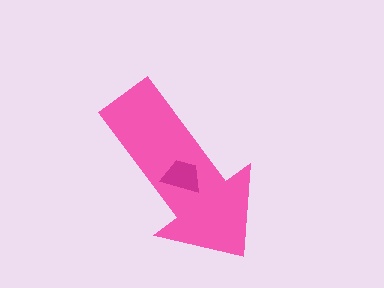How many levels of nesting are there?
2.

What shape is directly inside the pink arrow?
The magenta trapezoid.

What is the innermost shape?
The magenta trapezoid.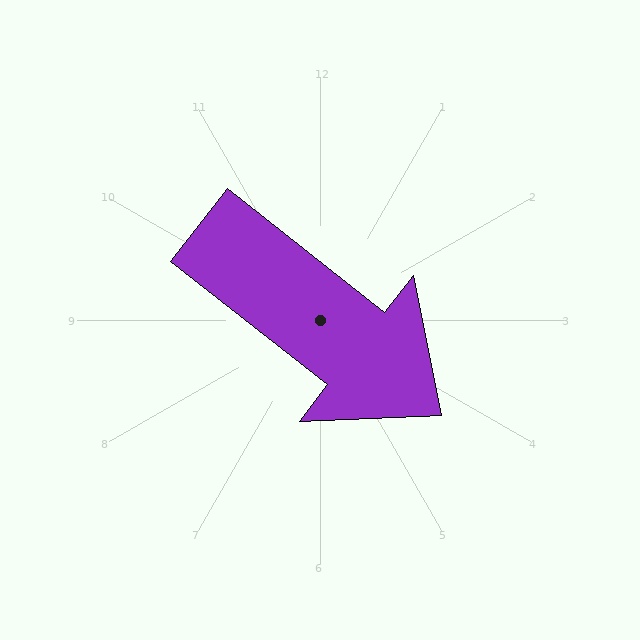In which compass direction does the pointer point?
Southeast.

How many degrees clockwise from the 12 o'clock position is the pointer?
Approximately 128 degrees.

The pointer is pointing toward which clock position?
Roughly 4 o'clock.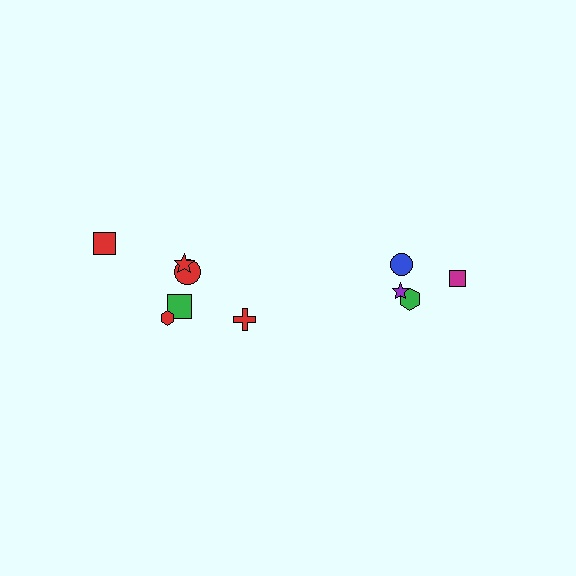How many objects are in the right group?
There are 4 objects.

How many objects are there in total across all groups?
There are 10 objects.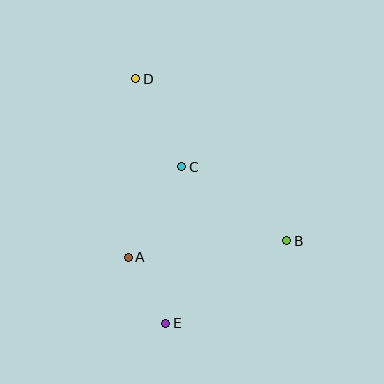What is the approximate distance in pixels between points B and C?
The distance between B and C is approximately 128 pixels.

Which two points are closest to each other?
Points A and E are closest to each other.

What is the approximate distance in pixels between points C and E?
The distance between C and E is approximately 157 pixels.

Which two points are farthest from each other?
Points D and E are farthest from each other.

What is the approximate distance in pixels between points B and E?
The distance between B and E is approximately 147 pixels.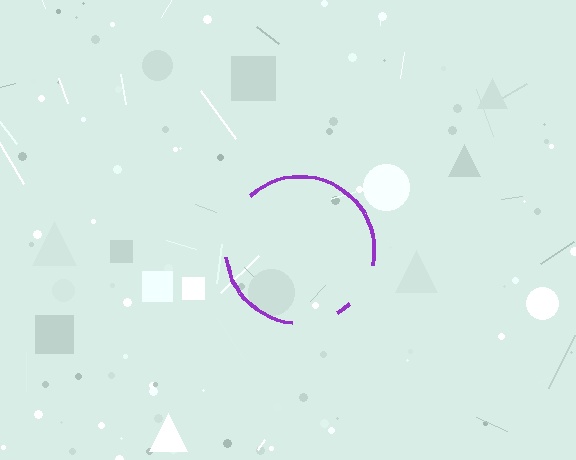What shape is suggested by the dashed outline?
The dashed outline suggests a circle.